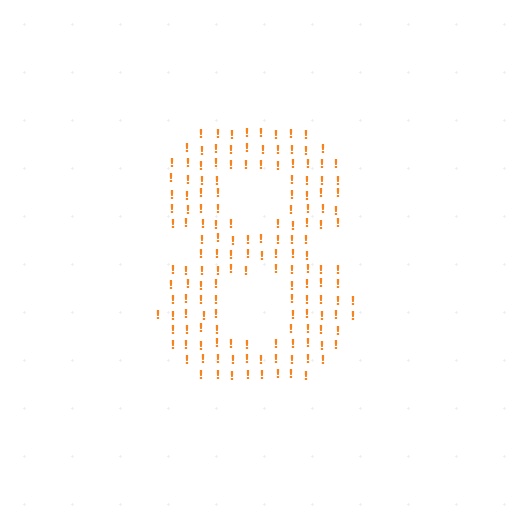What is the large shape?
The large shape is the digit 8.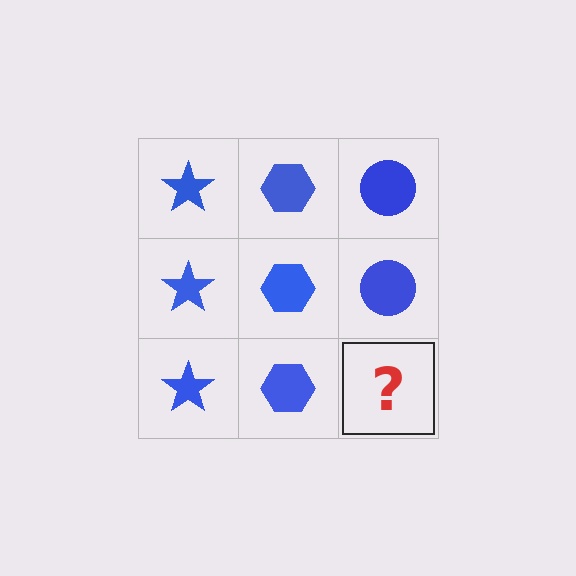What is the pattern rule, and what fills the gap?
The rule is that each column has a consistent shape. The gap should be filled with a blue circle.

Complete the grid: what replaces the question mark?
The question mark should be replaced with a blue circle.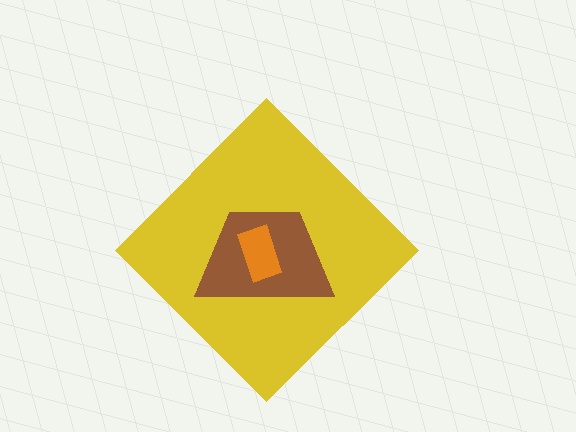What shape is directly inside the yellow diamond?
The brown trapezoid.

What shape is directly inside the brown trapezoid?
The orange rectangle.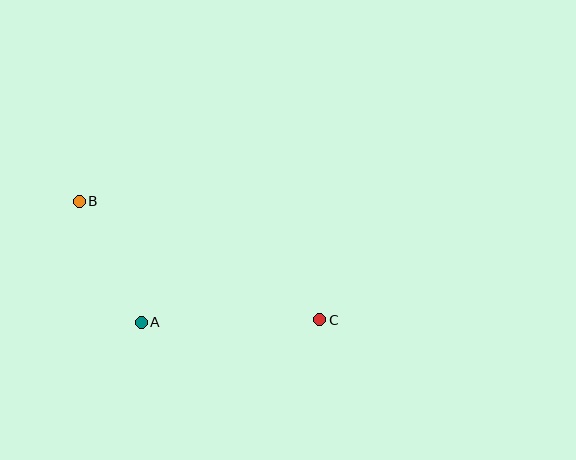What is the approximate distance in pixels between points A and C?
The distance between A and C is approximately 179 pixels.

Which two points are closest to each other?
Points A and B are closest to each other.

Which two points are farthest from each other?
Points B and C are farthest from each other.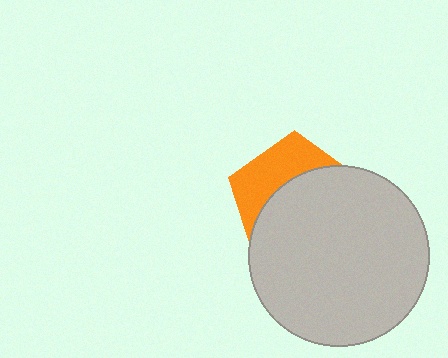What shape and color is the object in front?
The object in front is a light gray circle.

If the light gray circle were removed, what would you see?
You would see the complete orange pentagon.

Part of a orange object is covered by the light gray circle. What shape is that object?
It is a pentagon.